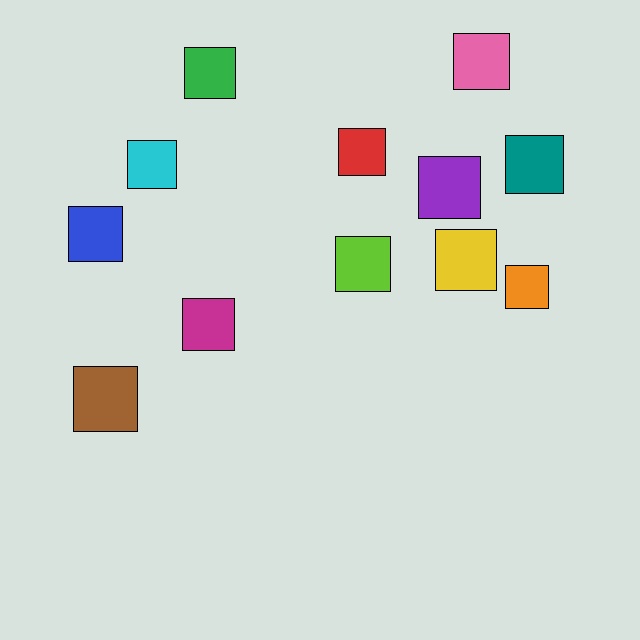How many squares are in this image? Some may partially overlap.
There are 12 squares.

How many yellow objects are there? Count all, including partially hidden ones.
There is 1 yellow object.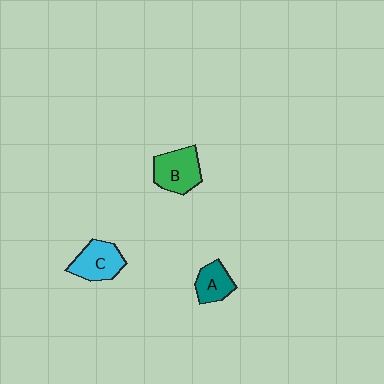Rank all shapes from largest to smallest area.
From largest to smallest: B (green), C (cyan), A (teal).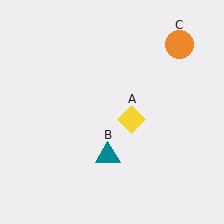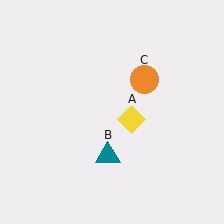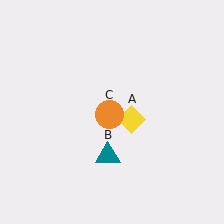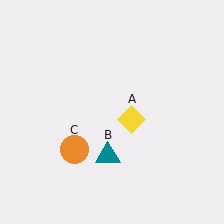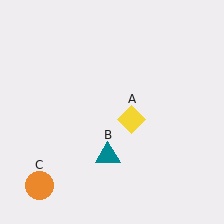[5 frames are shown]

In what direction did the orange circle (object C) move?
The orange circle (object C) moved down and to the left.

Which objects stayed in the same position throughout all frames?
Yellow diamond (object A) and teal triangle (object B) remained stationary.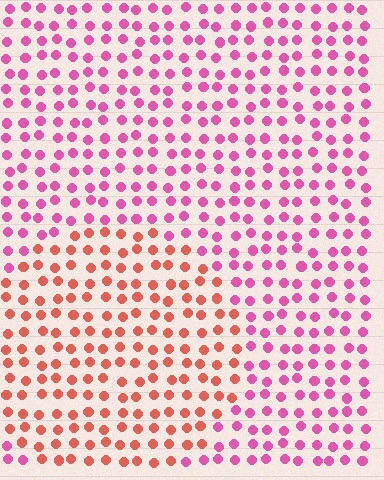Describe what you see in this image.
The image is filled with small pink elements in a uniform arrangement. A circle-shaped region is visible where the elements are tinted to a slightly different hue, forming a subtle color boundary.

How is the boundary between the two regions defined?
The boundary is defined purely by a slight shift in hue (about 43 degrees). Spacing, size, and orientation are identical on both sides.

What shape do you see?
I see a circle.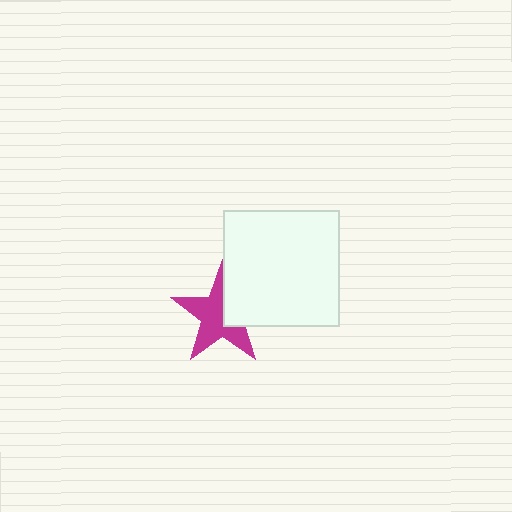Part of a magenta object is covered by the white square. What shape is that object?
It is a star.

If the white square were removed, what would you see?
You would see the complete magenta star.